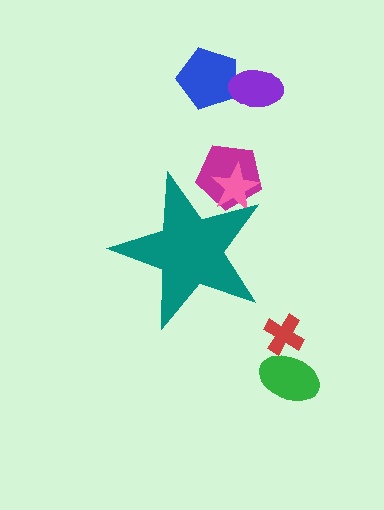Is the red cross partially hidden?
No, the red cross is fully visible.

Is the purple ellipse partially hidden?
No, the purple ellipse is fully visible.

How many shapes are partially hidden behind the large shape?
2 shapes are partially hidden.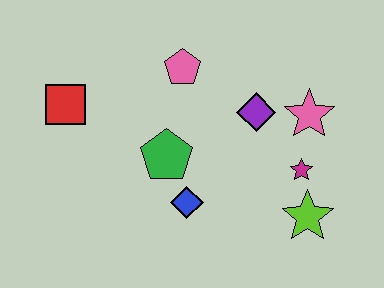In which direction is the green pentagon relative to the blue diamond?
The green pentagon is above the blue diamond.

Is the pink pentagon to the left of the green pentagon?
No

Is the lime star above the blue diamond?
No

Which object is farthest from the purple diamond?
The red square is farthest from the purple diamond.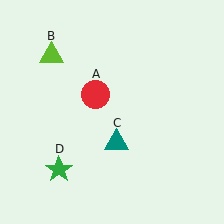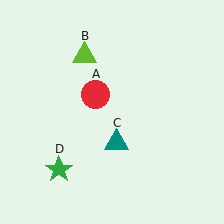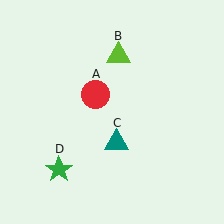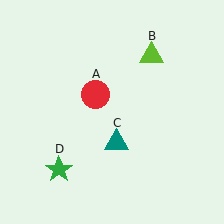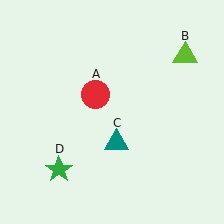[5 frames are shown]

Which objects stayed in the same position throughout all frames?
Red circle (object A) and teal triangle (object C) and green star (object D) remained stationary.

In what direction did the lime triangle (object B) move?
The lime triangle (object B) moved right.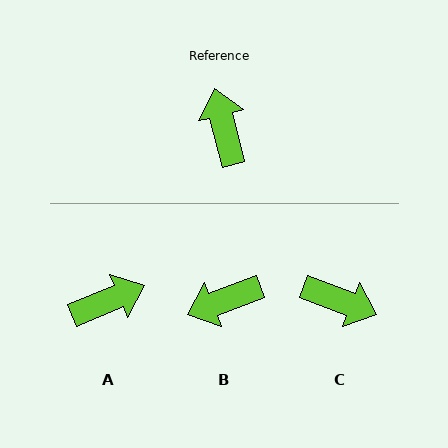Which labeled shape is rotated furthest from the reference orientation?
C, about 124 degrees away.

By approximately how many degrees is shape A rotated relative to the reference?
Approximately 82 degrees clockwise.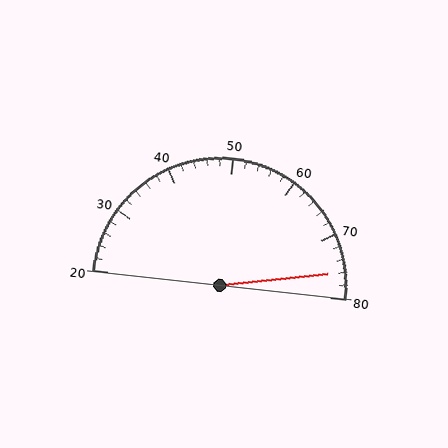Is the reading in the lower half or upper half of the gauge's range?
The reading is in the upper half of the range (20 to 80).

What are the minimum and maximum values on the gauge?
The gauge ranges from 20 to 80.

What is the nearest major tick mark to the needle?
The nearest major tick mark is 80.